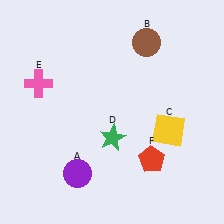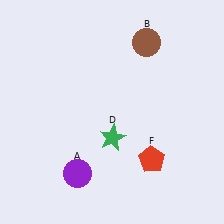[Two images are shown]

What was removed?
The yellow square (C), the pink cross (E) were removed in Image 2.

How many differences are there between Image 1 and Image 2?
There are 2 differences between the two images.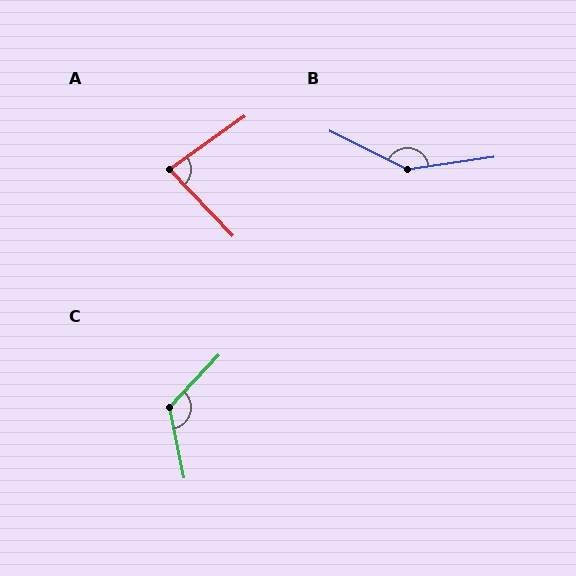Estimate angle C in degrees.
Approximately 125 degrees.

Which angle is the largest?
B, at approximately 145 degrees.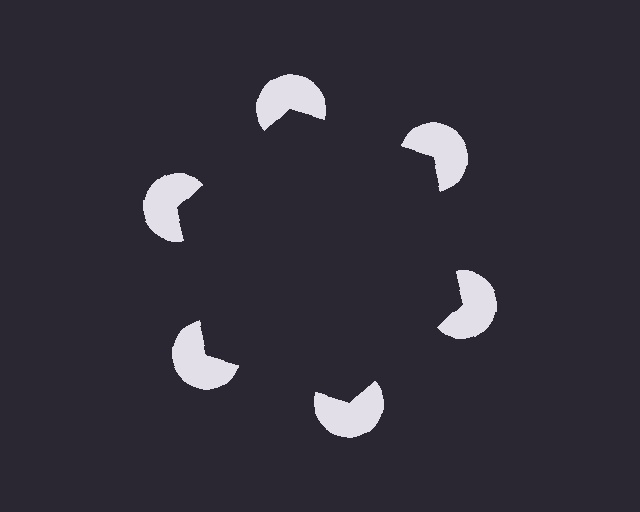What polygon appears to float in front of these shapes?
An illusory hexagon — its edges are inferred from the aligned wedge cuts in the pac-man discs, not physically drawn.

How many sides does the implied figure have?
6 sides.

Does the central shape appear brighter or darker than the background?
It typically appears slightly darker than the background, even though no actual brightness change is drawn.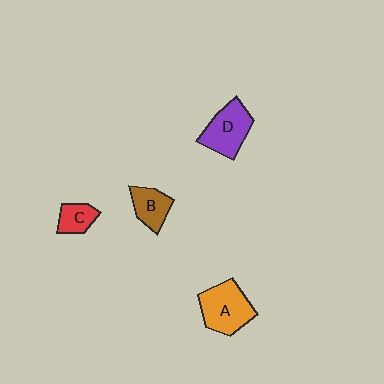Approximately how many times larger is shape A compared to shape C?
Approximately 2.1 times.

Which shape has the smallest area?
Shape C (red).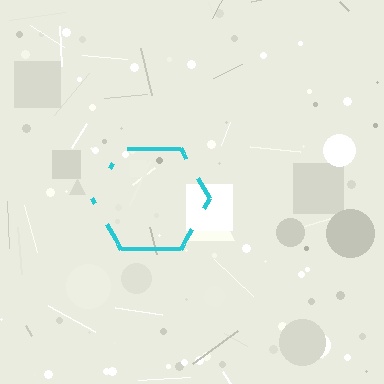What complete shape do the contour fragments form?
The contour fragments form a hexagon.